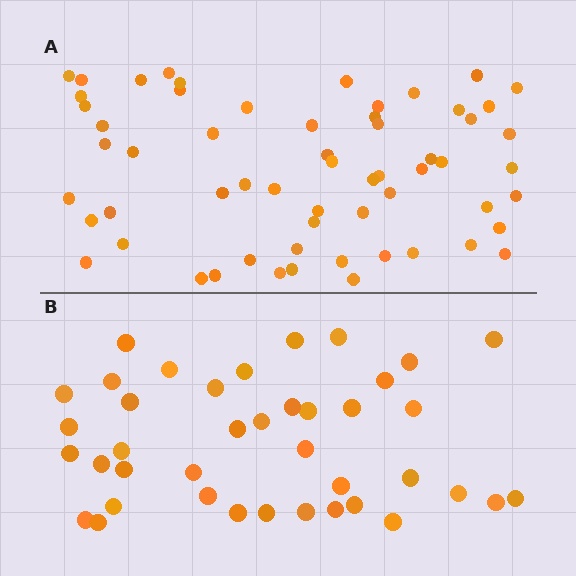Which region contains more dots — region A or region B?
Region A (the top region) has more dots.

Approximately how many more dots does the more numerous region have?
Region A has approximately 20 more dots than region B.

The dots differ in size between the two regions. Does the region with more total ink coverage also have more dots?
No. Region B has more total ink coverage because its dots are larger, but region A actually contains more individual dots. Total area can be misleading — the number of items is what matters here.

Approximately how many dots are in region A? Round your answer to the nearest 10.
About 60 dots.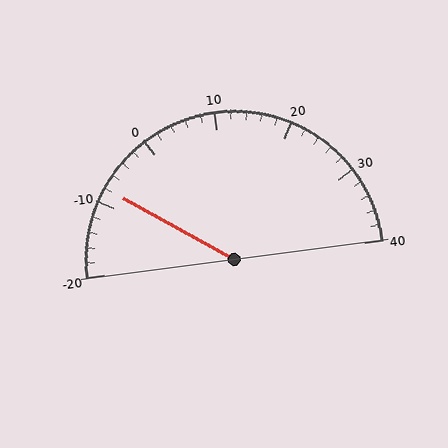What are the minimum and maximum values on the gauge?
The gauge ranges from -20 to 40.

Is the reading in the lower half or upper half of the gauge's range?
The reading is in the lower half of the range (-20 to 40).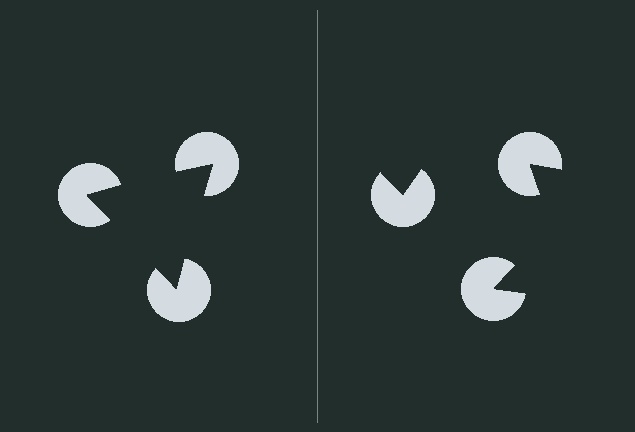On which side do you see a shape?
An illusory triangle appears on the left side. On the right side the wedge cuts are rotated, so no coherent shape forms.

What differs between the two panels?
The pac-man discs are positioned identically on both sides; only the wedge orientations differ. On the left they align to a triangle; on the right they are misaligned.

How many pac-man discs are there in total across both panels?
6 — 3 on each side.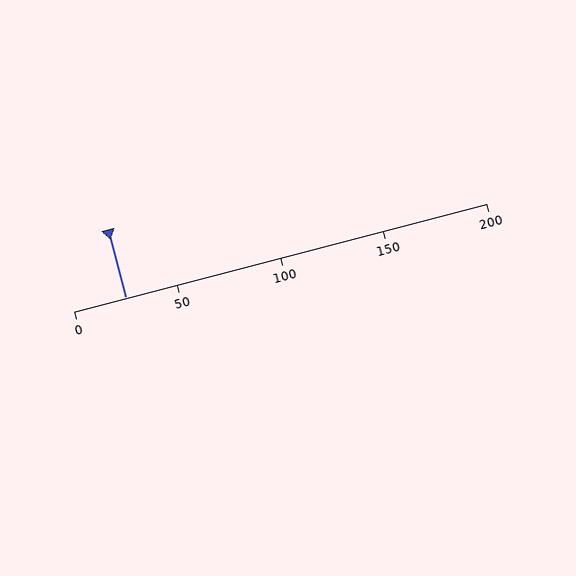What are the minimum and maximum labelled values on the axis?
The axis runs from 0 to 200.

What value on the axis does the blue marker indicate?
The marker indicates approximately 25.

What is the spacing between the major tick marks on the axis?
The major ticks are spaced 50 apart.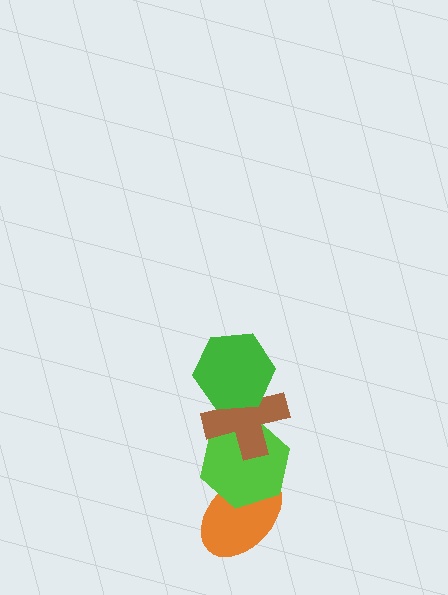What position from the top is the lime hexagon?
The lime hexagon is 3rd from the top.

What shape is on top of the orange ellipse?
The lime hexagon is on top of the orange ellipse.